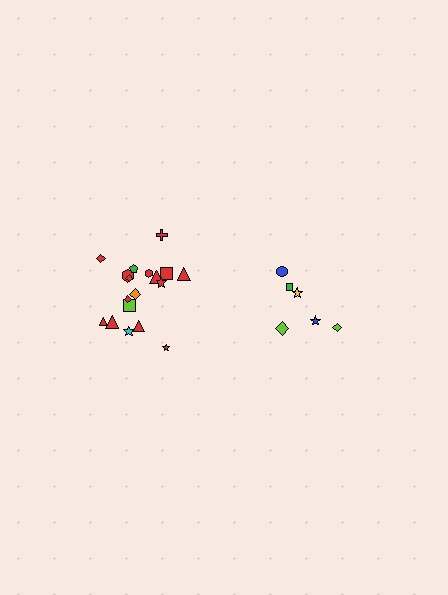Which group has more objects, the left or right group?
The left group.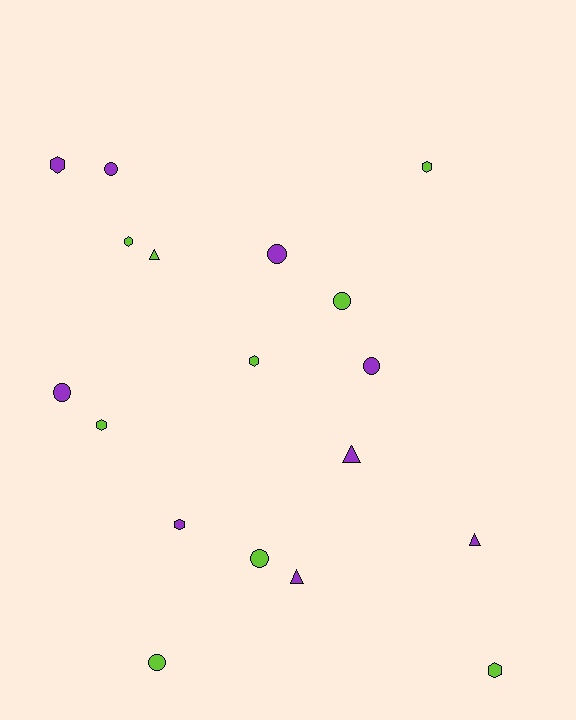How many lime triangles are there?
There is 1 lime triangle.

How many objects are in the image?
There are 18 objects.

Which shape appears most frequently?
Hexagon, with 7 objects.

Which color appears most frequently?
Purple, with 9 objects.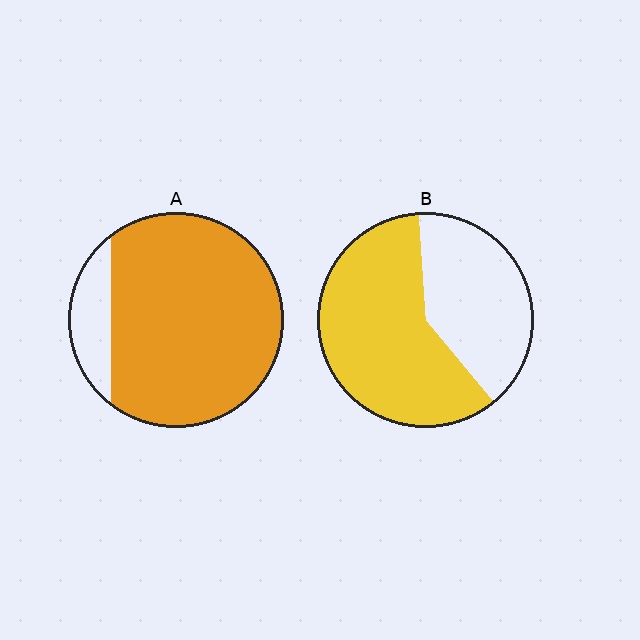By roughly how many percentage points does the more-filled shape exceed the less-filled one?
By roughly 25 percentage points (A over B).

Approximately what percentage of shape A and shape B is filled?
A is approximately 85% and B is approximately 60%.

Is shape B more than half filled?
Yes.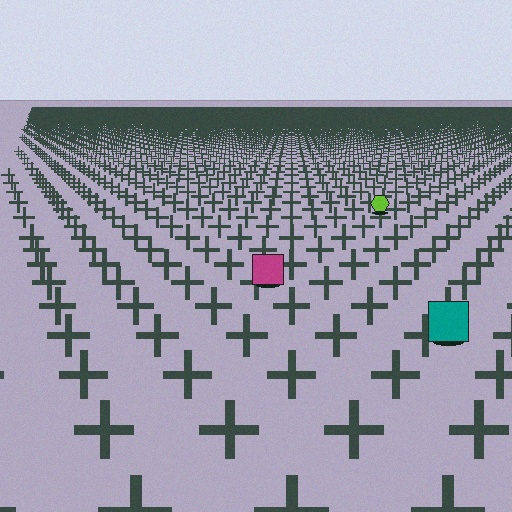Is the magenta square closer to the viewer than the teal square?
No. The teal square is closer — you can tell from the texture gradient: the ground texture is coarser near it.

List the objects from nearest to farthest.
From nearest to farthest: the teal square, the magenta square, the lime hexagon.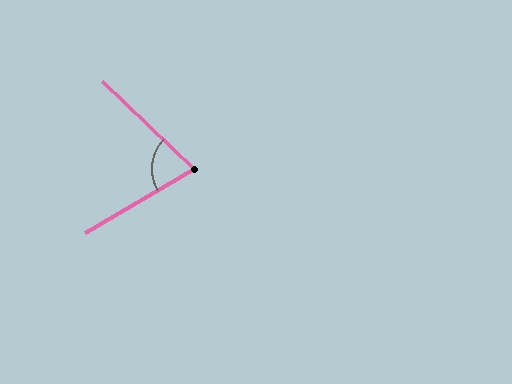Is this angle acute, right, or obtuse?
It is acute.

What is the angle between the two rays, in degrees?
Approximately 74 degrees.